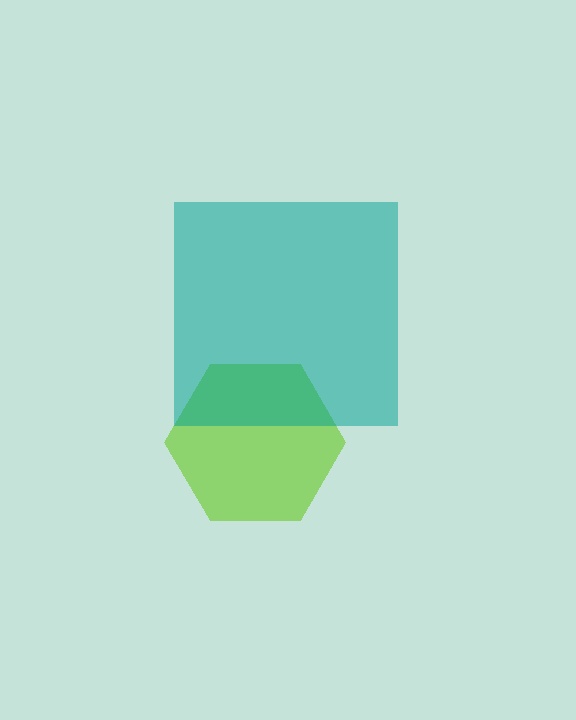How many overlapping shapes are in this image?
There are 2 overlapping shapes in the image.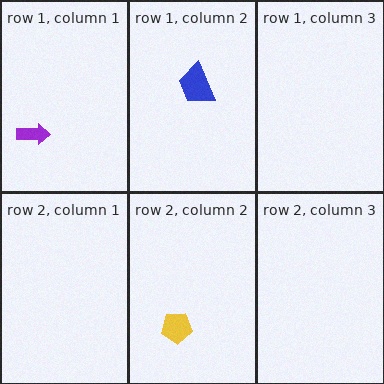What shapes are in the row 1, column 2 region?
The blue trapezoid.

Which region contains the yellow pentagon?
The row 2, column 2 region.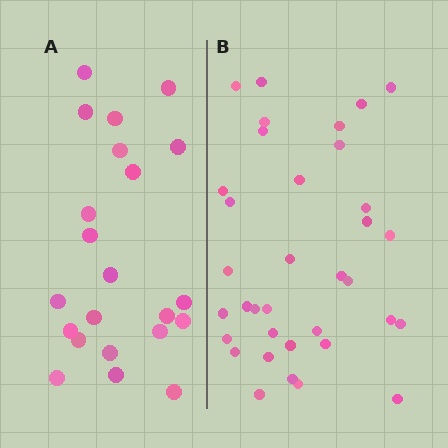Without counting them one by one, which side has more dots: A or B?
Region B (the right region) has more dots.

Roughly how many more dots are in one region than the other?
Region B has approximately 15 more dots than region A.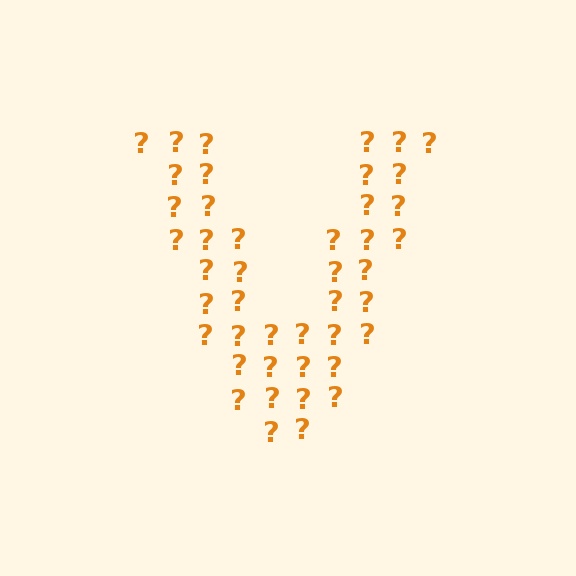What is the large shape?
The large shape is the letter V.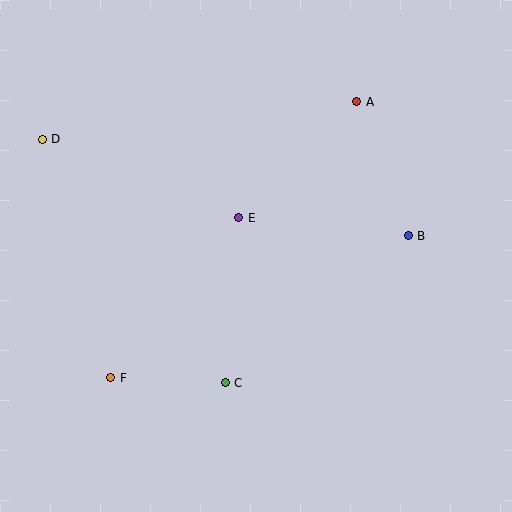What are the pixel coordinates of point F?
Point F is at (111, 378).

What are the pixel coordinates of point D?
Point D is at (42, 139).